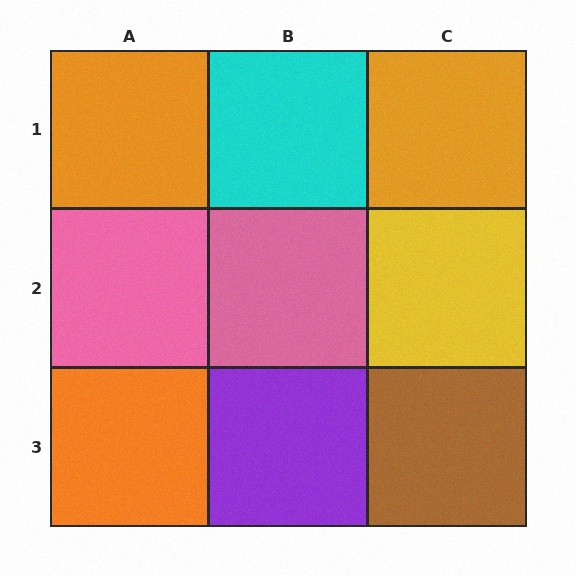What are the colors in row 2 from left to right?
Pink, pink, yellow.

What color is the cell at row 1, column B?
Cyan.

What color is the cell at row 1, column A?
Orange.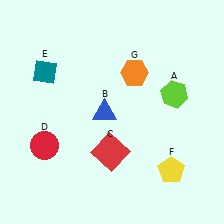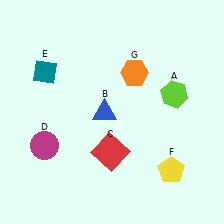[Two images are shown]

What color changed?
The circle (D) changed from red in Image 1 to magenta in Image 2.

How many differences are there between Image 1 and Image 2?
There is 1 difference between the two images.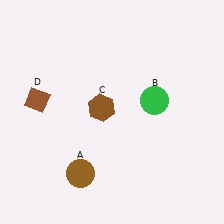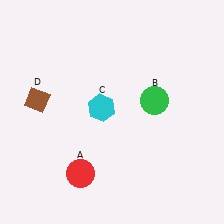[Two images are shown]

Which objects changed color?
A changed from brown to red. C changed from brown to cyan.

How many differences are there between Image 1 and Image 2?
There are 2 differences between the two images.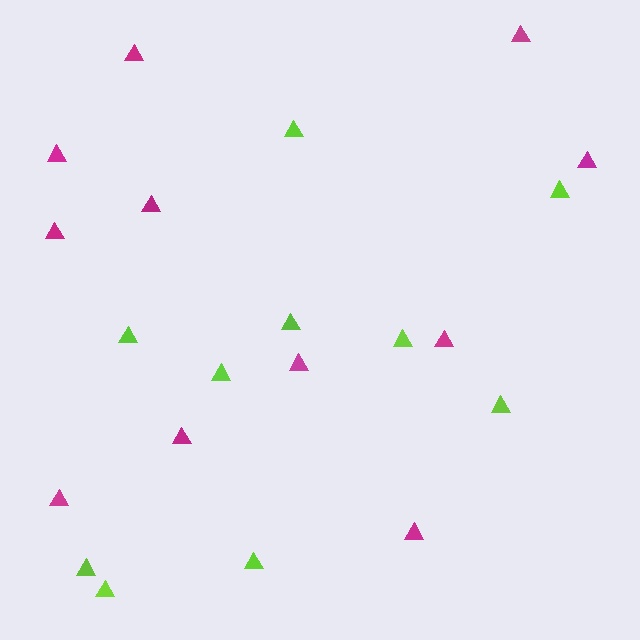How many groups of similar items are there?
There are 2 groups: one group of magenta triangles (11) and one group of lime triangles (10).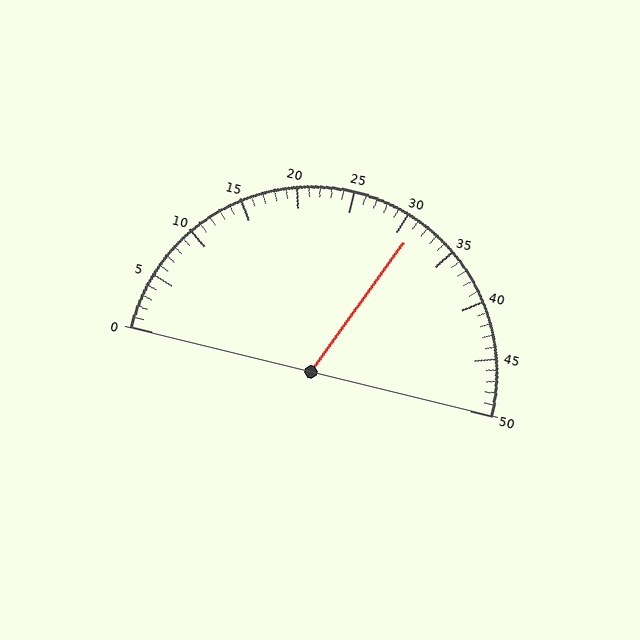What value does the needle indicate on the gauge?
The needle indicates approximately 31.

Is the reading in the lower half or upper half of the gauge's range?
The reading is in the upper half of the range (0 to 50).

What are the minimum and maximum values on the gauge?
The gauge ranges from 0 to 50.